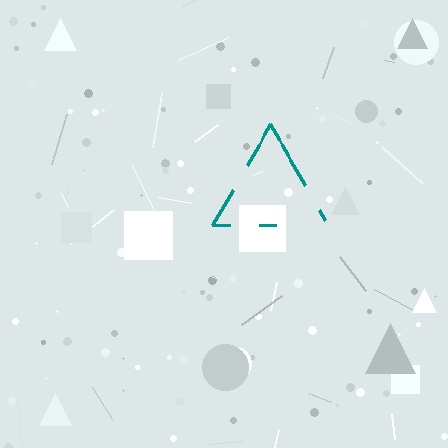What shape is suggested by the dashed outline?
The dashed outline suggests a triangle.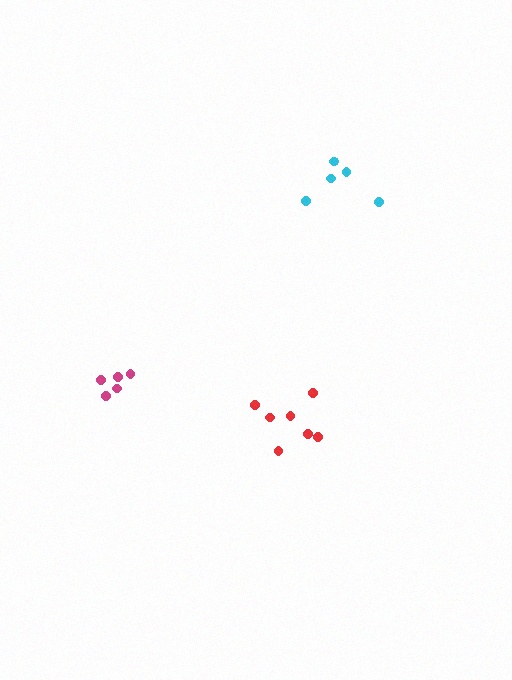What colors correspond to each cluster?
The clusters are colored: cyan, magenta, red.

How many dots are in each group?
Group 1: 6 dots, Group 2: 5 dots, Group 3: 7 dots (18 total).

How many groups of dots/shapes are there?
There are 3 groups.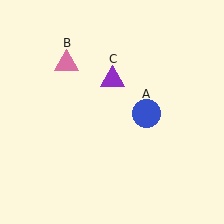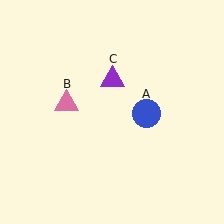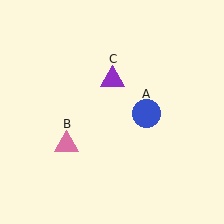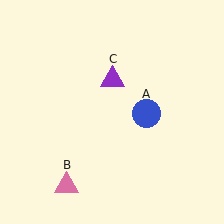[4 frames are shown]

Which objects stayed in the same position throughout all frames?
Blue circle (object A) and purple triangle (object C) remained stationary.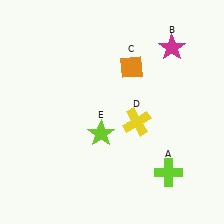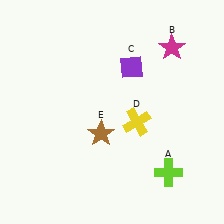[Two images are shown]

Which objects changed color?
C changed from orange to purple. E changed from lime to brown.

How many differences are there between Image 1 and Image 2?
There are 2 differences between the two images.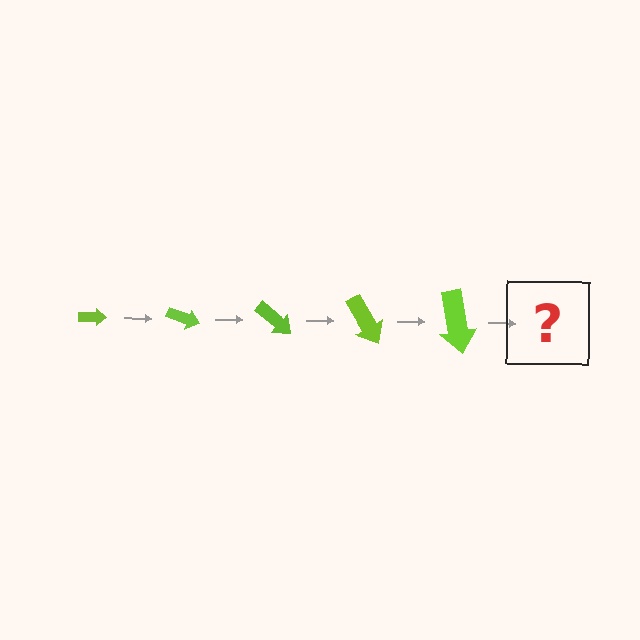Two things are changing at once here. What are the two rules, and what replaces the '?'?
The two rules are that the arrow grows larger each step and it rotates 20 degrees each step. The '?' should be an arrow, larger than the previous one and rotated 100 degrees from the start.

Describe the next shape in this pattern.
It should be an arrow, larger than the previous one and rotated 100 degrees from the start.